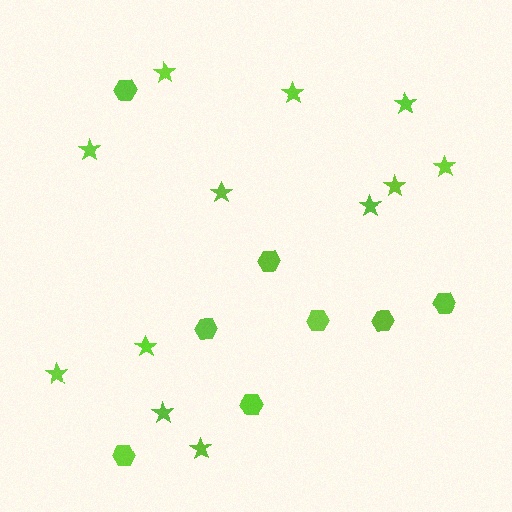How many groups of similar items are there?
There are 2 groups: one group of hexagons (8) and one group of stars (12).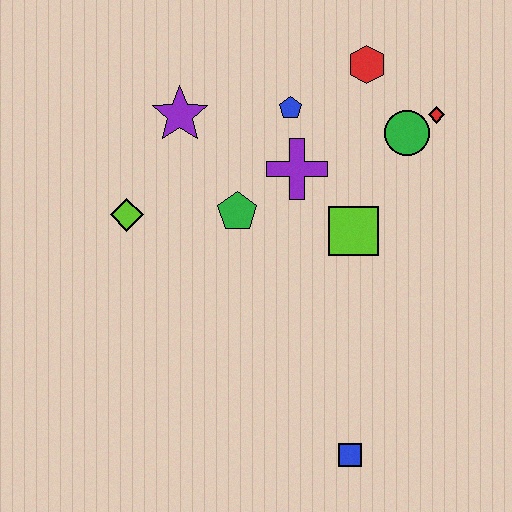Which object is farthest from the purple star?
The blue square is farthest from the purple star.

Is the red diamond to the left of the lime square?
No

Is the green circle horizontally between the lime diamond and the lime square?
No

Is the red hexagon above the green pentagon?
Yes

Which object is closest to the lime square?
The purple cross is closest to the lime square.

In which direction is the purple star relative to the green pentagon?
The purple star is above the green pentagon.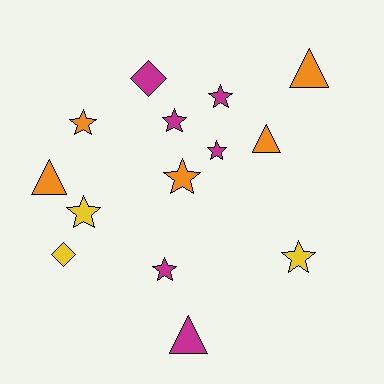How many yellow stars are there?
There are 2 yellow stars.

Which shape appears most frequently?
Star, with 8 objects.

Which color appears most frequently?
Magenta, with 6 objects.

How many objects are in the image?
There are 14 objects.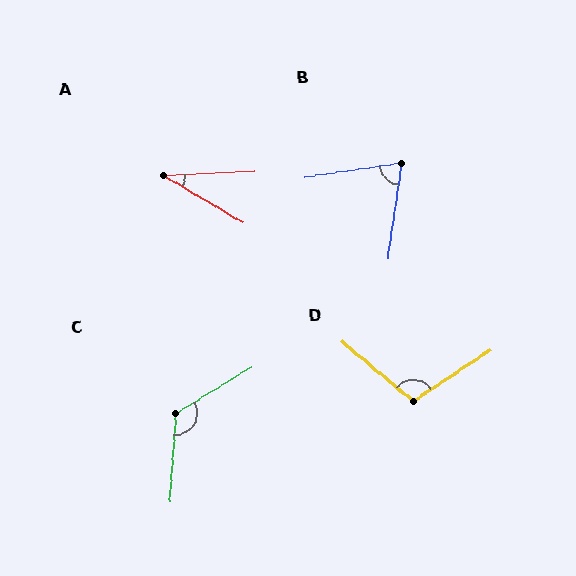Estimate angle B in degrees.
Approximately 74 degrees.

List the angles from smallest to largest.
A (33°), B (74°), D (106°), C (125°).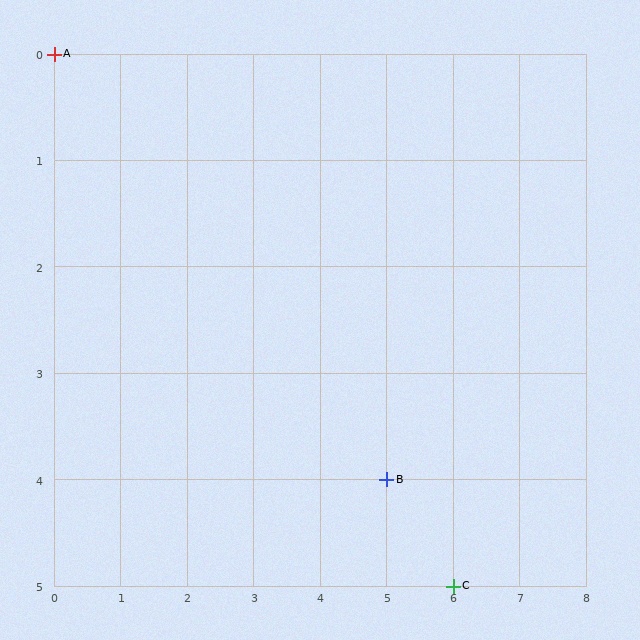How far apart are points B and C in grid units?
Points B and C are 1 column and 1 row apart (about 1.4 grid units diagonally).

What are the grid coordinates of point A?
Point A is at grid coordinates (0, 0).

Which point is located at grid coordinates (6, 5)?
Point C is at (6, 5).